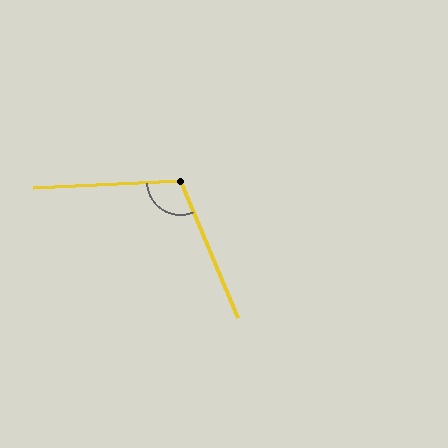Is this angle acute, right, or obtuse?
It is obtuse.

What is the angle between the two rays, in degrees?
Approximately 110 degrees.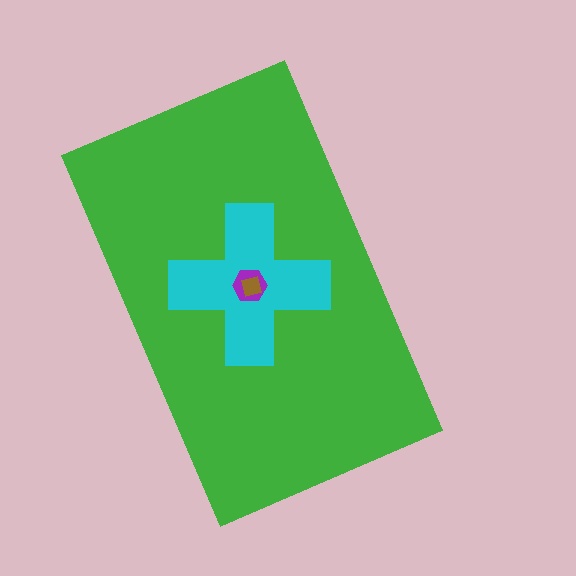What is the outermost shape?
The green rectangle.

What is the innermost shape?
The brown square.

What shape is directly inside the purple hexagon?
The brown square.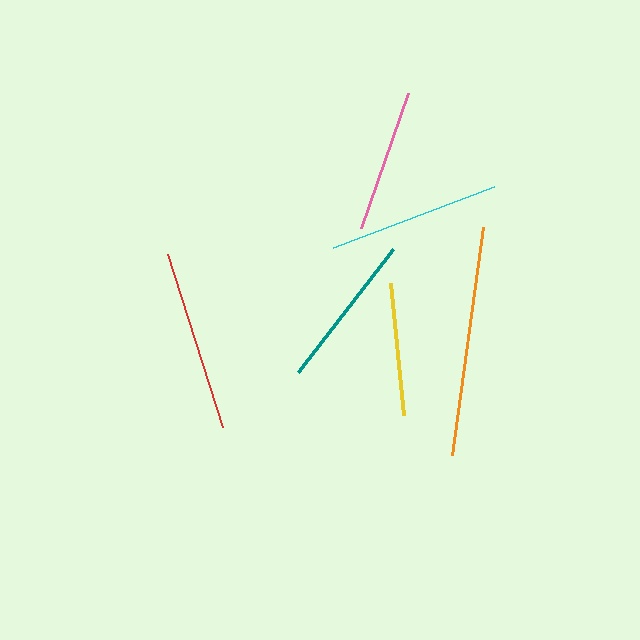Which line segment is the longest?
The orange line is the longest at approximately 231 pixels.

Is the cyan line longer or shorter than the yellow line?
The cyan line is longer than the yellow line.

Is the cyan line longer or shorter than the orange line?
The orange line is longer than the cyan line.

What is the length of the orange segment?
The orange segment is approximately 231 pixels long.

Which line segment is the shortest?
The yellow line is the shortest at approximately 133 pixels.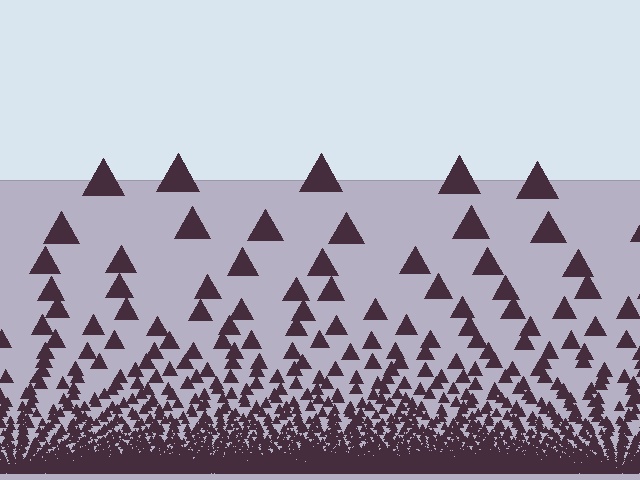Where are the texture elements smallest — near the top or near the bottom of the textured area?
Near the bottom.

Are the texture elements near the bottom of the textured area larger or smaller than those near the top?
Smaller. The gradient is inverted — elements near the bottom are smaller and denser.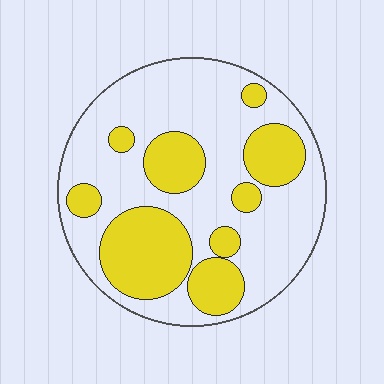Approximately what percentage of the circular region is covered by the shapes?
Approximately 35%.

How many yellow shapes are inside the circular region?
9.